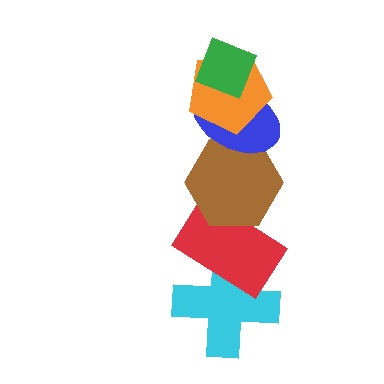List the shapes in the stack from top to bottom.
From top to bottom: the green diamond, the orange pentagon, the blue ellipse, the brown hexagon, the red rectangle, the cyan cross.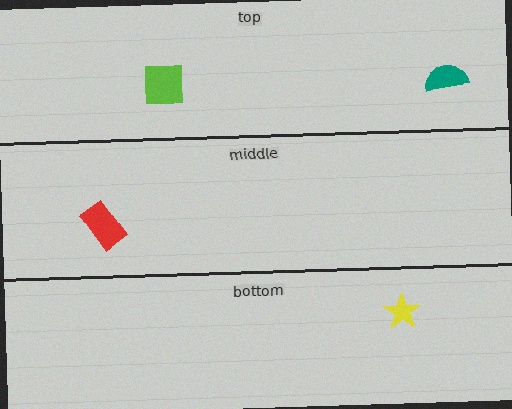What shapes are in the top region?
The lime square, the teal semicircle.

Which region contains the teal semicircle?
The top region.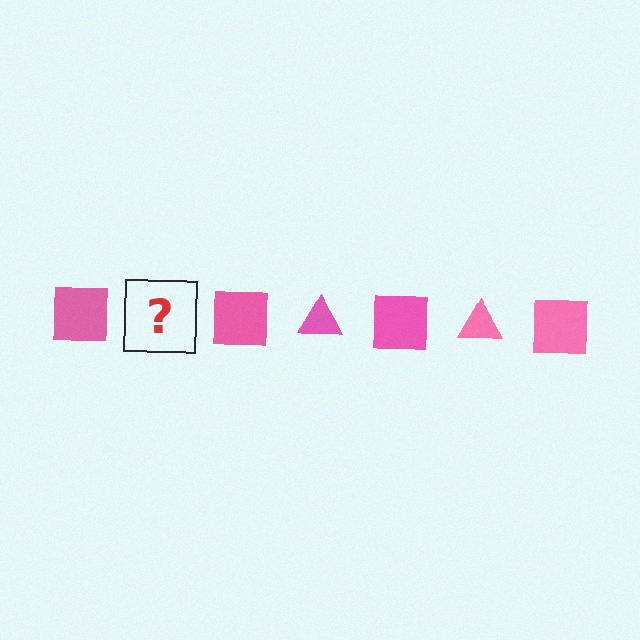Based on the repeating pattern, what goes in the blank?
The blank should be a pink triangle.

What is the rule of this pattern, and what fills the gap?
The rule is that the pattern cycles through square, triangle shapes in pink. The gap should be filled with a pink triangle.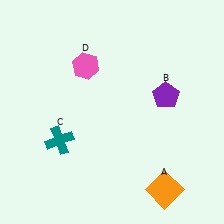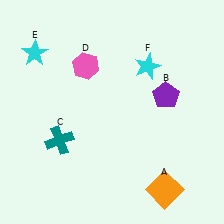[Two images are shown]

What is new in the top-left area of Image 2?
A cyan star (E) was added in the top-left area of Image 2.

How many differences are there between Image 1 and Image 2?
There are 2 differences between the two images.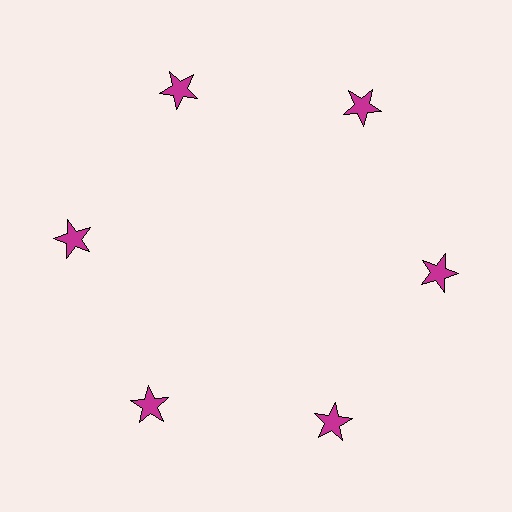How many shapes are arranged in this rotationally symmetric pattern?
There are 6 shapes, arranged in 6 groups of 1.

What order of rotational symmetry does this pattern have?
This pattern has 6-fold rotational symmetry.